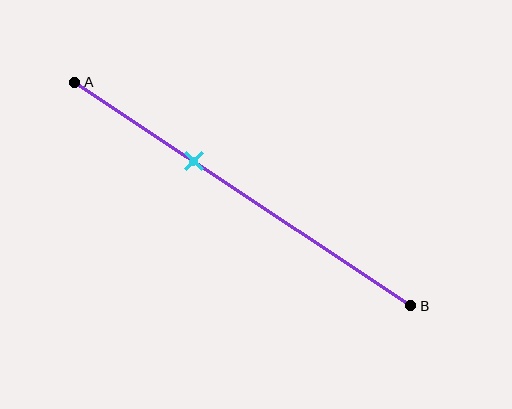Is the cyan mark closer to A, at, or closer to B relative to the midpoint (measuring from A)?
The cyan mark is closer to point A than the midpoint of segment AB.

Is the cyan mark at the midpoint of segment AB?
No, the mark is at about 35% from A, not at the 50% midpoint.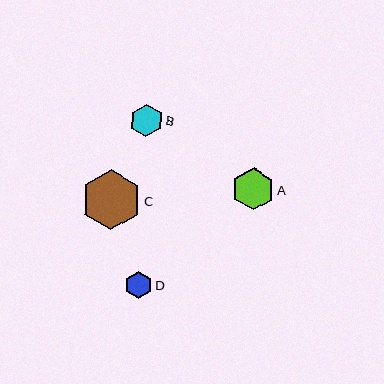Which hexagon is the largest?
Hexagon C is the largest with a size of approximately 60 pixels.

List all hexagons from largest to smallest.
From largest to smallest: C, A, B, D.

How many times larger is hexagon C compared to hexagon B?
Hexagon C is approximately 1.8 times the size of hexagon B.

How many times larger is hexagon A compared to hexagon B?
Hexagon A is approximately 1.3 times the size of hexagon B.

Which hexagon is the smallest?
Hexagon D is the smallest with a size of approximately 28 pixels.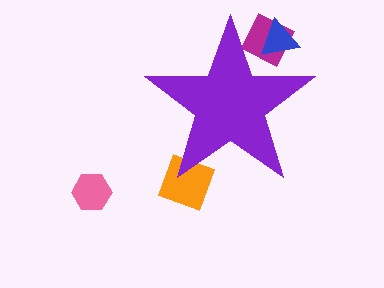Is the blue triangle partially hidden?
Yes, the blue triangle is partially hidden behind the purple star.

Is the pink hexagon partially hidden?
No, the pink hexagon is fully visible.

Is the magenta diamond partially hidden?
Yes, the magenta diamond is partially hidden behind the purple star.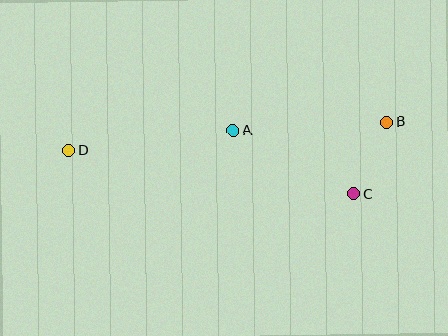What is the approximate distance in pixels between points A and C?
The distance between A and C is approximately 137 pixels.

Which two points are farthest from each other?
Points B and D are farthest from each other.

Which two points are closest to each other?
Points B and C are closest to each other.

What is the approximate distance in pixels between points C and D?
The distance between C and D is approximately 289 pixels.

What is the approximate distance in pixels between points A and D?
The distance between A and D is approximately 166 pixels.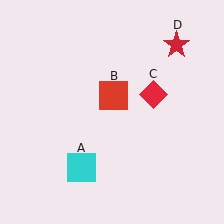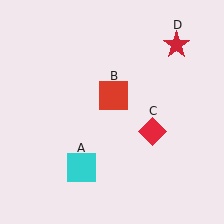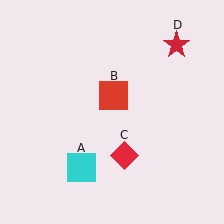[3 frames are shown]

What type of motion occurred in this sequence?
The red diamond (object C) rotated clockwise around the center of the scene.